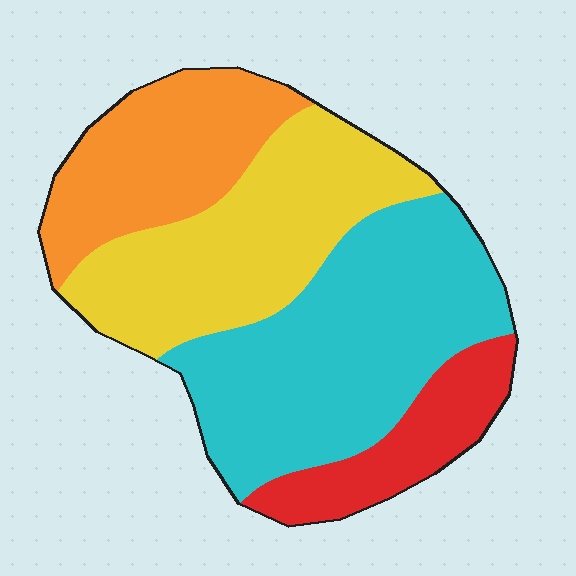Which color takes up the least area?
Red, at roughly 15%.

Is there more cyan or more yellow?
Cyan.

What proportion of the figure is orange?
Orange takes up about one fifth (1/5) of the figure.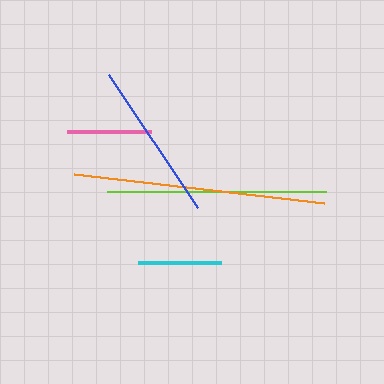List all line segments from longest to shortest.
From longest to shortest: orange, lime, blue, pink, cyan.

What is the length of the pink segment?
The pink segment is approximately 84 pixels long.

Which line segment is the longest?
The orange line is the longest at approximately 251 pixels.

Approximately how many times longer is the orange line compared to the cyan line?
The orange line is approximately 3.0 times the length of the cyan line.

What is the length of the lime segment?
The lime segment is approximately 219 pixels long.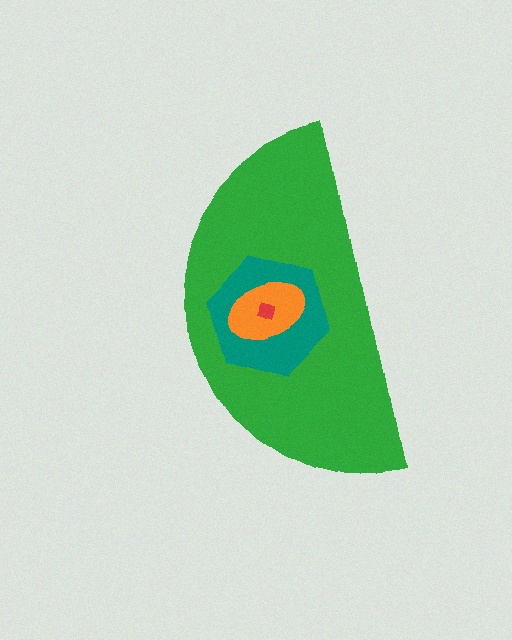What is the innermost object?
The red diamond.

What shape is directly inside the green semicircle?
The teal hexagon.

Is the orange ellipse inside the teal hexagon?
Yes.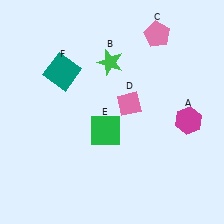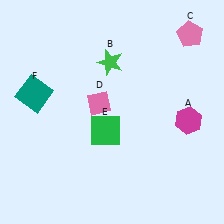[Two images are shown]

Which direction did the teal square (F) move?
The teal square (F) moved left.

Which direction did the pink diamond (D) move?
The pink diamond (D) moved left.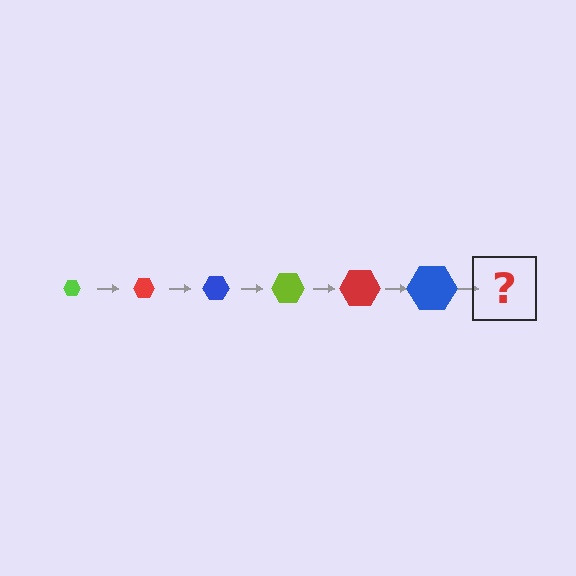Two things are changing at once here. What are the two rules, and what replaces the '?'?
The two rules are that the hexagon grows larger each step and the color cycles through lime, red, and blue. The '?' should be a lime hexagon, larger than the previous one.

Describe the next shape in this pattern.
It should be a lime hexagon, larger than the previous one.